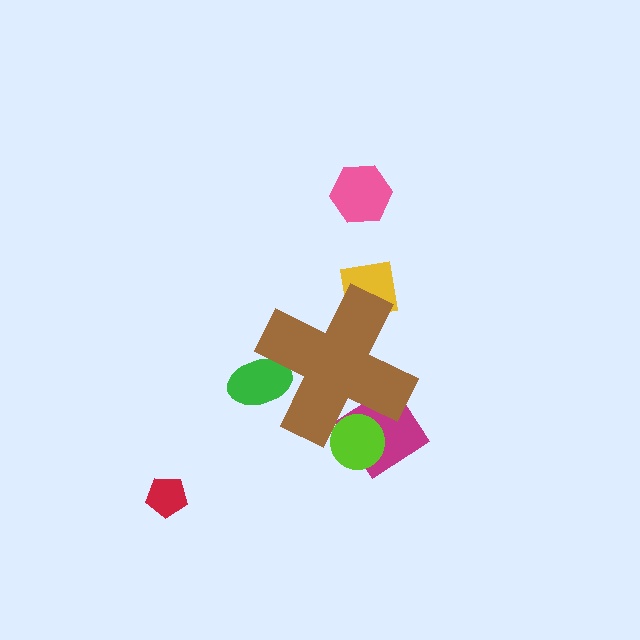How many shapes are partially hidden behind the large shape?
4 shapes are partially hidden.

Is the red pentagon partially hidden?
No, the red pentagon is fully visible.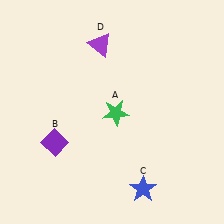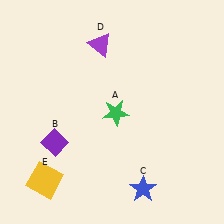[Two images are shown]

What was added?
A yellow square (E) was added in Image 2.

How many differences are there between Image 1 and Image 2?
There is 1 difference between the two images.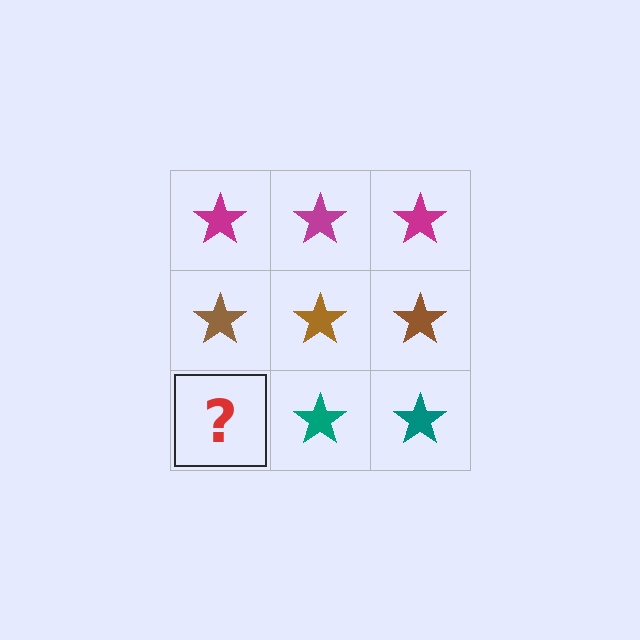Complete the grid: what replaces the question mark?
The question mark should be replaced with a teal star.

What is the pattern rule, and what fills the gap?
The rule is that each row has a consistent color. The gap should be filled with a teal star.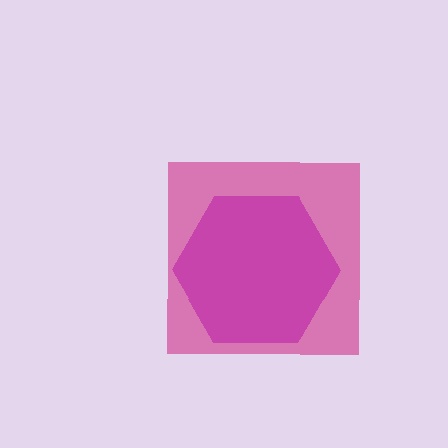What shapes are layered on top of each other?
The layered shapes are: a purple hexagon, a magenta square.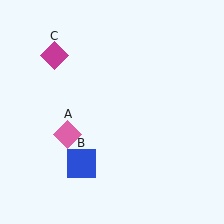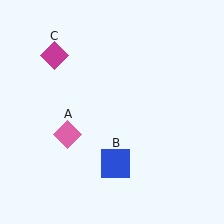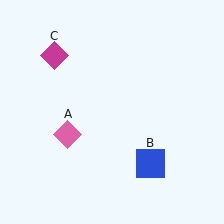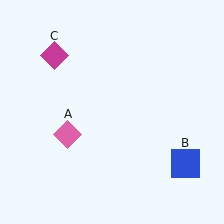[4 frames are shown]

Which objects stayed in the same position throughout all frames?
Pink diamond (object A) and magenta diamond (object C) remained stationary.